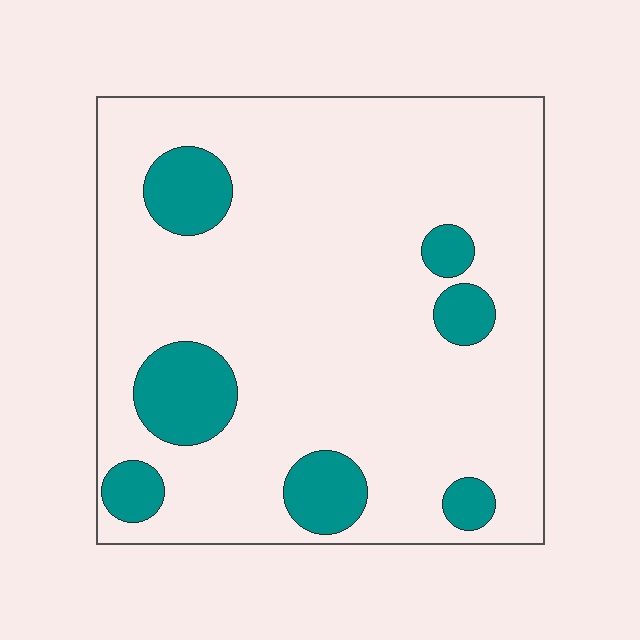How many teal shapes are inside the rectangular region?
7.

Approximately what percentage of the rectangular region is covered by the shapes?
Approximately 15%.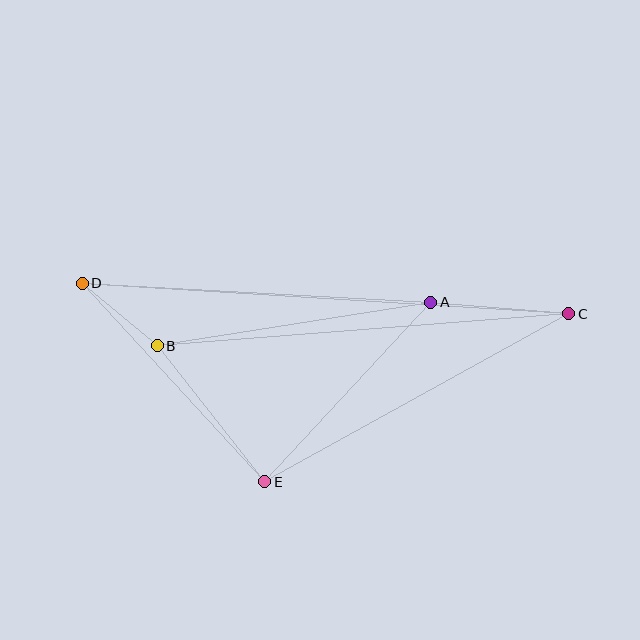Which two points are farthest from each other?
Points C and D are farthest from each other.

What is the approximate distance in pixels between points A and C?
The distance between A and C is approximately 139 pixels.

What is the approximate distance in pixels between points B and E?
The distance between B and E is approximately 173 pixels.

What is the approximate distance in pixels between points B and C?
The distance between B and C is approximately 413 pixels.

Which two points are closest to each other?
Points B and D are closest to each other.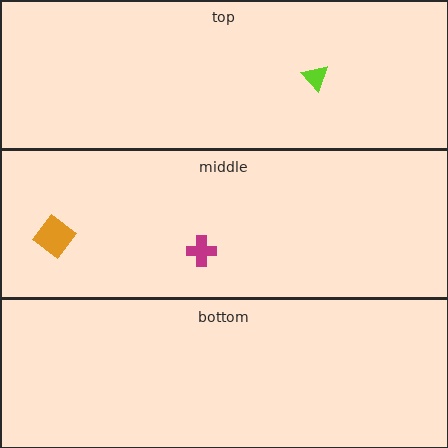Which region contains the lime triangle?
The top region.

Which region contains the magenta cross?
The middle region.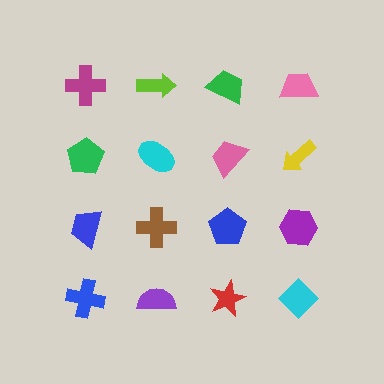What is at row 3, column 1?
A blue trapezoid.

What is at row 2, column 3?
A pink trapezoid.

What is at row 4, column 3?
A red star.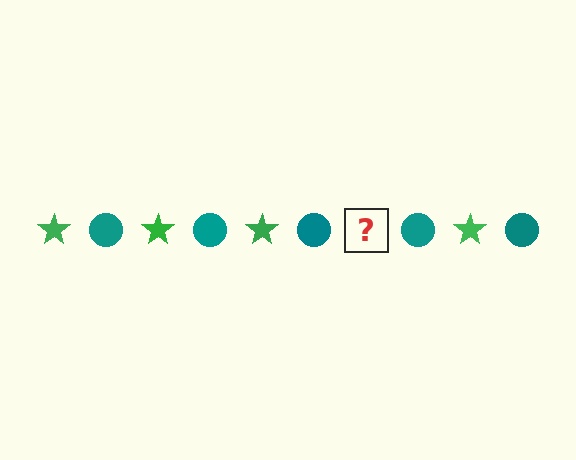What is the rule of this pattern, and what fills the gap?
The rule is that the pattern alternates between green star and teal circle. The gap should be filled with a green star.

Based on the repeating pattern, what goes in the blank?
The blank should be a green star.